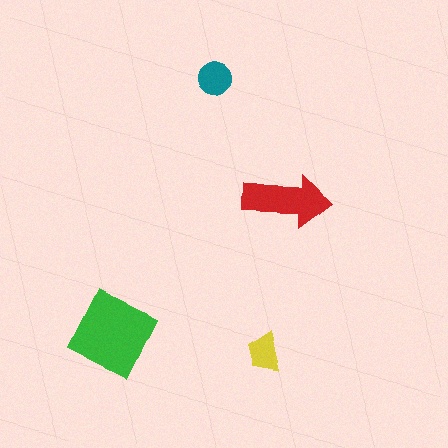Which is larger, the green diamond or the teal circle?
The green diamond.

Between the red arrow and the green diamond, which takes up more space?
The green diamond.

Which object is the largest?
The green diamond.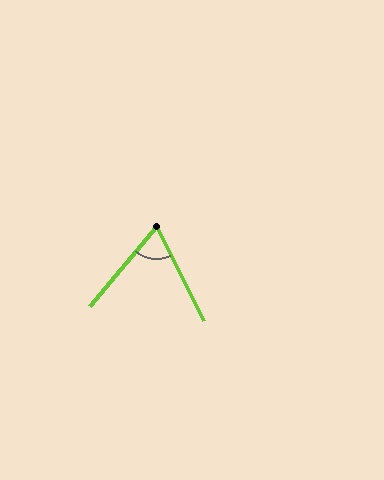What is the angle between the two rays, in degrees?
Approximately 67 degrees.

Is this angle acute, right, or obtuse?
It is acute.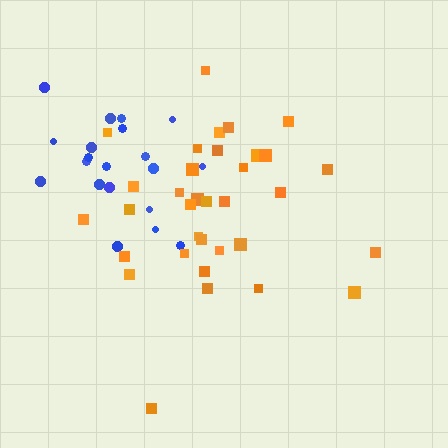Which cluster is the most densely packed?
Blue.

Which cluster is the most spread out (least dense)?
Orange.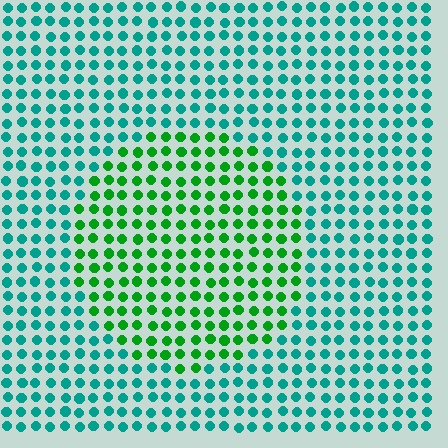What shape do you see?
I see a circle.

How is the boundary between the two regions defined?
The boundary is defined purely by a slight shift in hue (about 46 degrees). Spacing, size, and orientation are identical on both sides.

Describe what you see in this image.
The image is filled with small teal elements in a uniform arrangement. A circle-shaped region is visible where the elements are tinted to a slightly different hue, forming a subtle color boundary.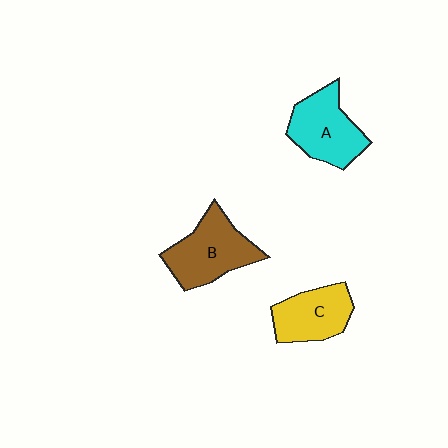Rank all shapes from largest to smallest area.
From largest to smallest: B (brown), A (cyan), C (yellow).